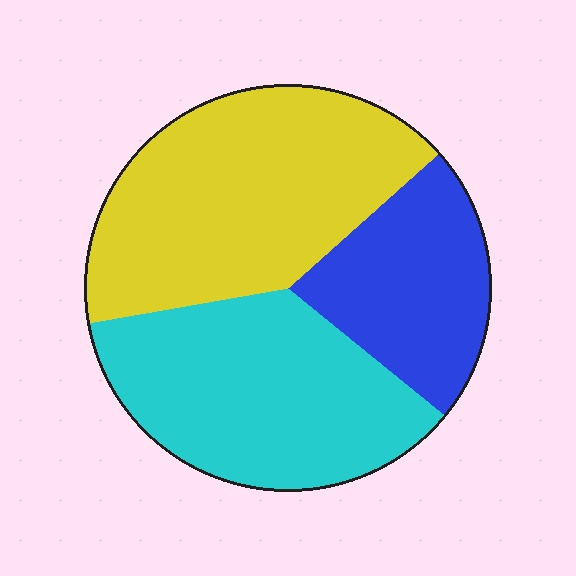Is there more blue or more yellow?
Yellow.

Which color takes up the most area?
Yellow, at roughly 40%.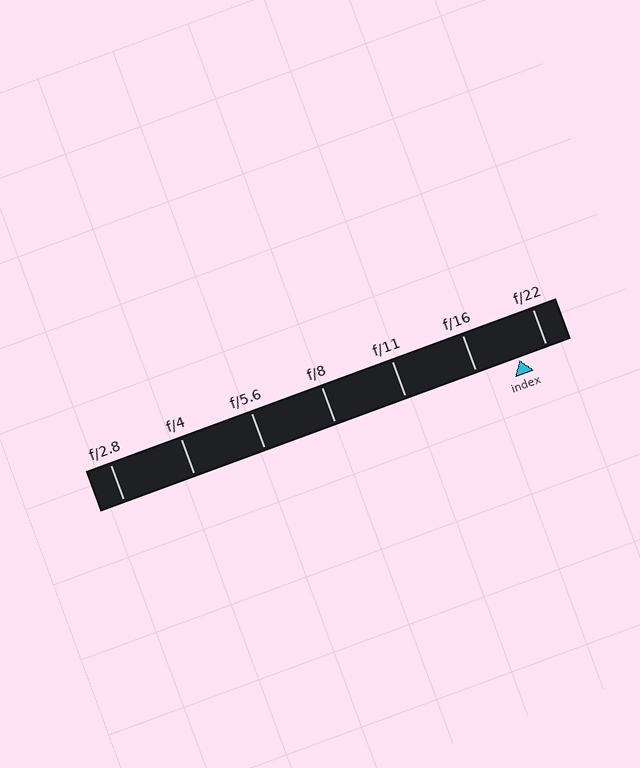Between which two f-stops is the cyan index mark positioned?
The index mark is between f/16 and f/22.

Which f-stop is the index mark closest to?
The index mark is closest to f/22.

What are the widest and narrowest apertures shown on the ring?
The widest aperture shown is f/2.8 and the narrowest is f/22.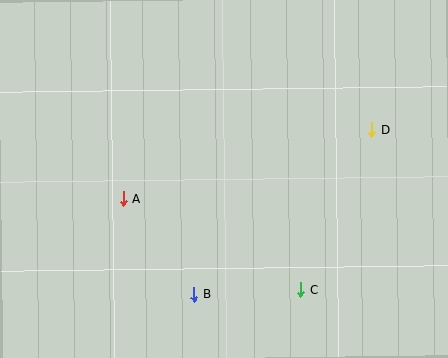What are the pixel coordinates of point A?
Point A is at (124, 199).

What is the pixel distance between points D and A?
The distance between D and A is 258 pixels.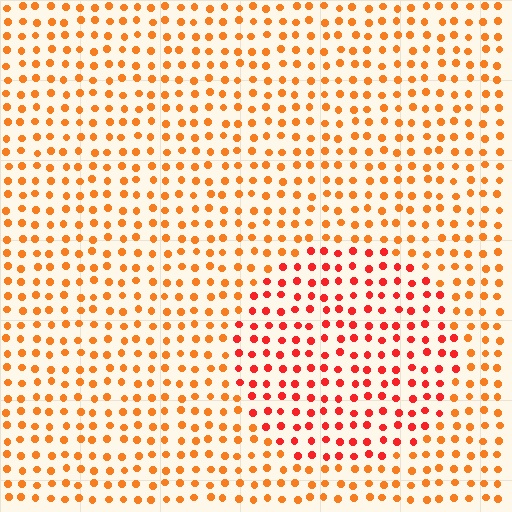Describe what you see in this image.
The image is filled with small orange elements in a uniform arrangement. A circle-shaped region is visible where the elements are tinted to a slightly different hue, forming a subtle color boundary.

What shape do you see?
I see a circle.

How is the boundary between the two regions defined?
The boundary is defined purely by a slight shift in hue (about 28 degrees). Spacing, size, and orientation are identical on both sides.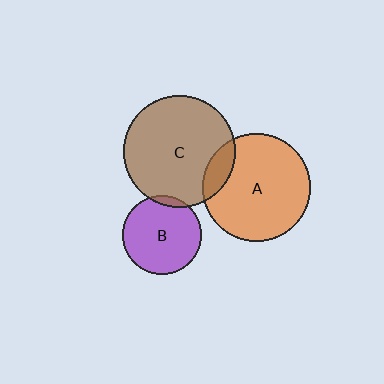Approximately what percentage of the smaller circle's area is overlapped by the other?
Approximately 5%.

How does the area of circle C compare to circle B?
Approximately 2.0 times.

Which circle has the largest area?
Circle C (brown).